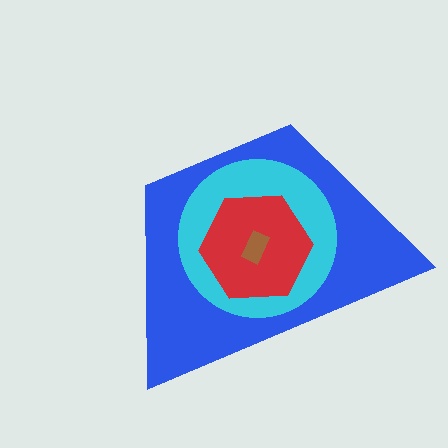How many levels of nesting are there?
4.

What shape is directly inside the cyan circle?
The red hexagon.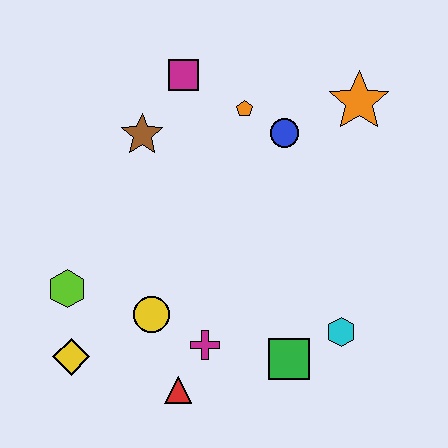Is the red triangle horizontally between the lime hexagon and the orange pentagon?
Yes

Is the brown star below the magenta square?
Yes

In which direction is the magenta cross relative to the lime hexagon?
The magenta cross is to the right of the lime hexagon.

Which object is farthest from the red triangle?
The orange star is farthest from the red triangle.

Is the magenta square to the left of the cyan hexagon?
Yes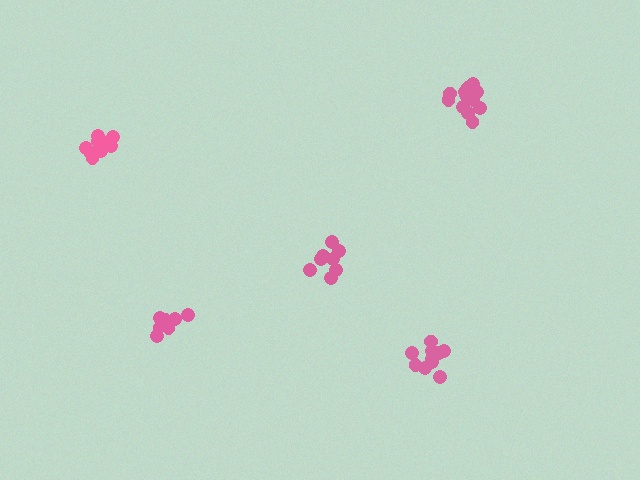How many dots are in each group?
Group 1: 10 dots, Group 2: 12 dots, Group 3: 9 dots, Group 4: 10 dots, Group 5: 8 dots (49 total).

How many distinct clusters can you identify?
There are 5 distinct clusters.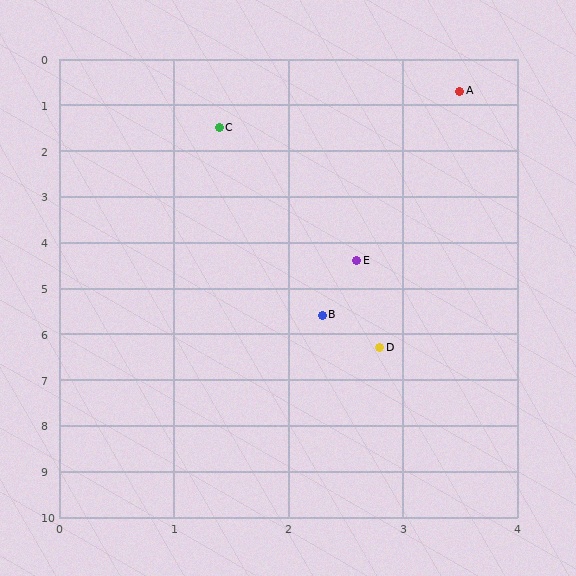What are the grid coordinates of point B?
Point B is at approximately (2.3, 5.6).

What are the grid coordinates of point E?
Point E is at approximately (2.6, 4.4).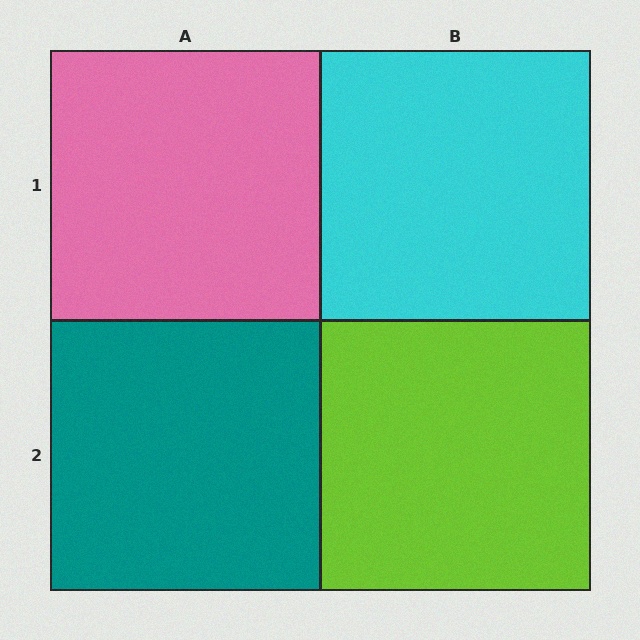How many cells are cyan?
1 cell is cyan.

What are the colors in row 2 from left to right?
Teal, lime.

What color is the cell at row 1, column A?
Pink.